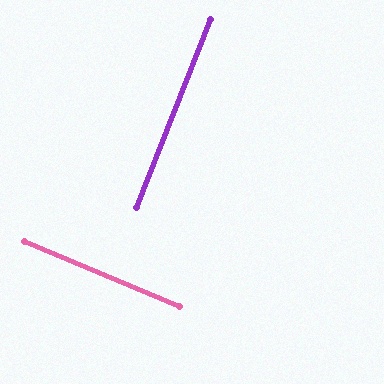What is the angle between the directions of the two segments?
Approximately 89 degrees.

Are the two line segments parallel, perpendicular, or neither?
Perpendicular — they meet at approximately 89°.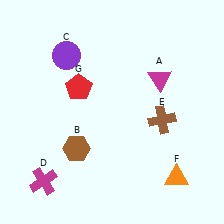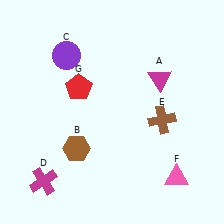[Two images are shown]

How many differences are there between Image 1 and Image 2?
There is 1 difference between the two images.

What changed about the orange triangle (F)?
In Image 1, F is orange. In Image 2, it changed to pink.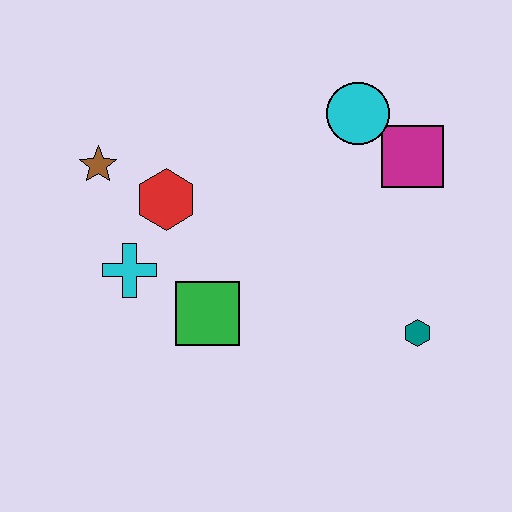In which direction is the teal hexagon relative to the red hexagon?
The teal hexagon is to the right of the red hexagon.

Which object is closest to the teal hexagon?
The magenta square is closest to the teal hexagon.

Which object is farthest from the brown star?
The teal hexagon is farthest from the brown star.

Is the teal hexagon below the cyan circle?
Yes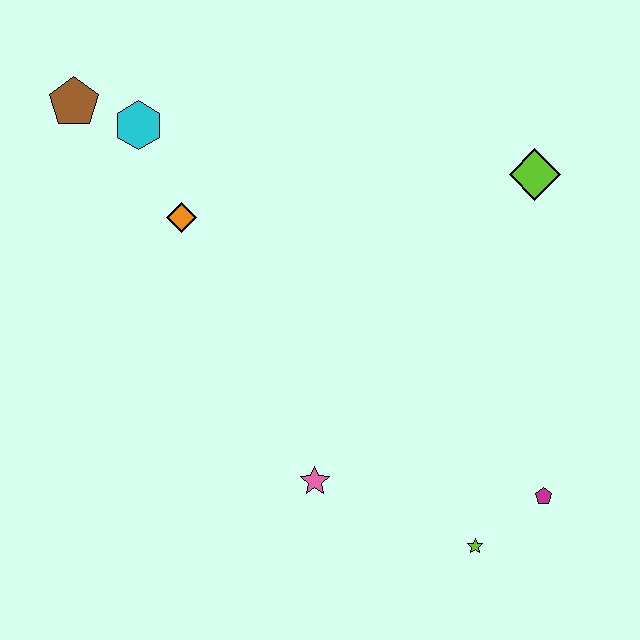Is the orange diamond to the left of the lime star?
Yes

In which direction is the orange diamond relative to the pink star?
The orange diamond is above the pink star.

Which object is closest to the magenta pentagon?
The lime star is closest to the magenta pentagon.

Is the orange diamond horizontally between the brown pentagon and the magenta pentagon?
Yes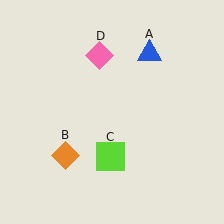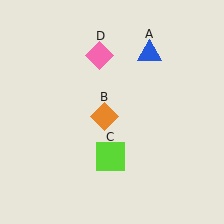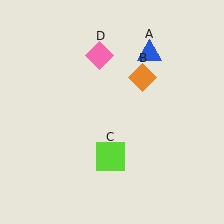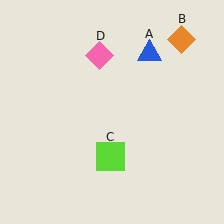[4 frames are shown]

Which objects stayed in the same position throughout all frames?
Blue triangle (object A) and lime square (object C) and pink diamond (object D) remained stationary.